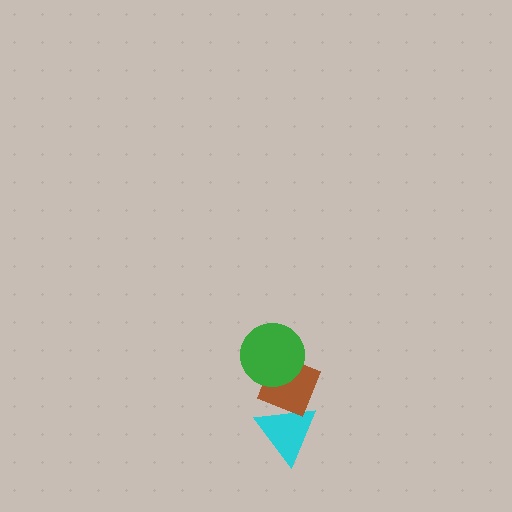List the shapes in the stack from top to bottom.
From top to bottom: the green circle, the brown diamond, the cyan triangle.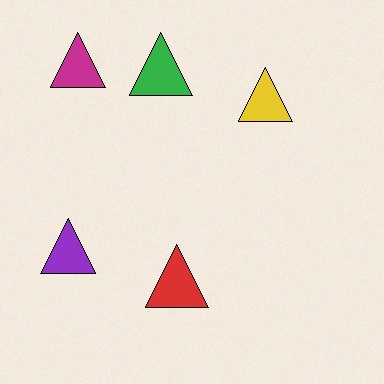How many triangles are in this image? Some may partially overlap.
There are 5 triangles.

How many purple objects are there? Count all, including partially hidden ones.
There is 1 purple object.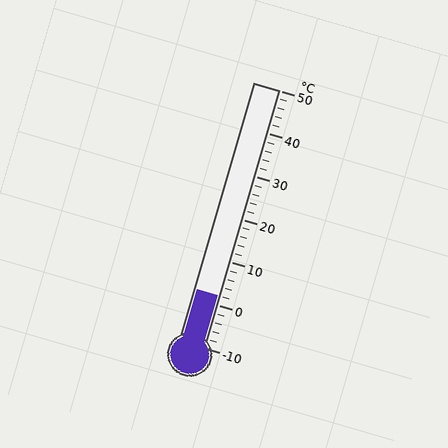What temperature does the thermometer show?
The thermometer shows approximately 2°C.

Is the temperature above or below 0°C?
The temperature is above 0°C.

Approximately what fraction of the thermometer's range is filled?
The thermometer is filled to approximately 20% of its range.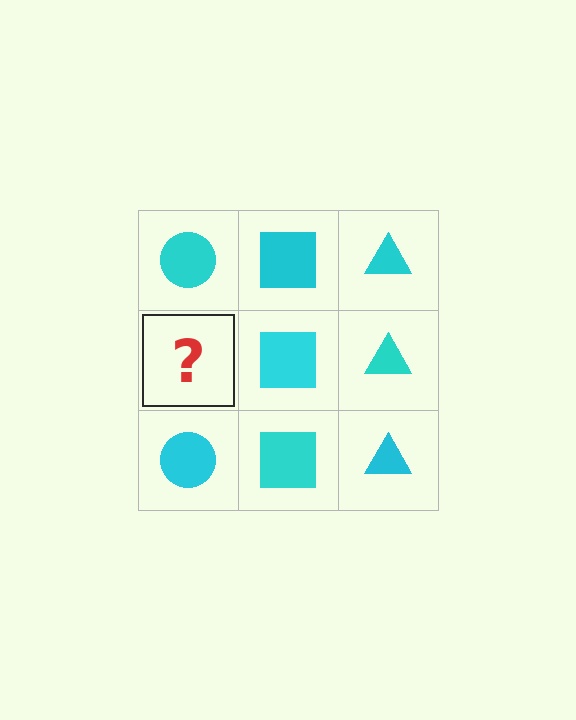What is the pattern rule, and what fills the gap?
The rule is that each column has a consistent shape. The gap should be filled with a cyan circle.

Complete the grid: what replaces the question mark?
The question mark should be replaced with a cyan circle.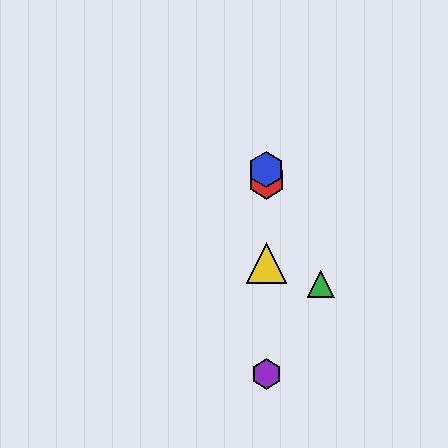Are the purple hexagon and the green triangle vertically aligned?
No, the purple hexagon is at x≈266 and the green triangle is at x≈321.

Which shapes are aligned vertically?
The red hexagon, the blue hexagon, the yellow triangle, the purple hexagon are aligned vertically.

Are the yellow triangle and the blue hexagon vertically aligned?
Yes, both are at x≈266.